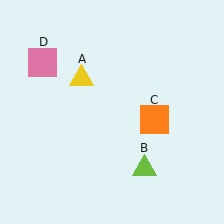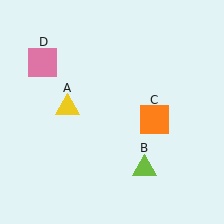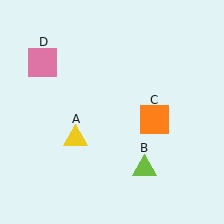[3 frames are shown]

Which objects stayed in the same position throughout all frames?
Lime triangle (object B) and orange square (object C) and pink square (object D) remained stationary.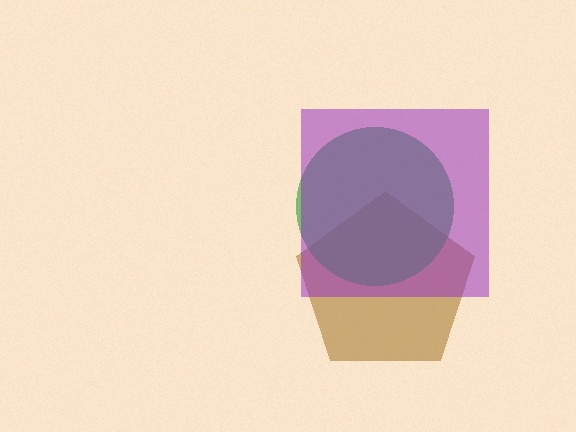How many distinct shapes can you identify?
There are 3 distinct shapes: a brown pentagon, a green circle, a purple square.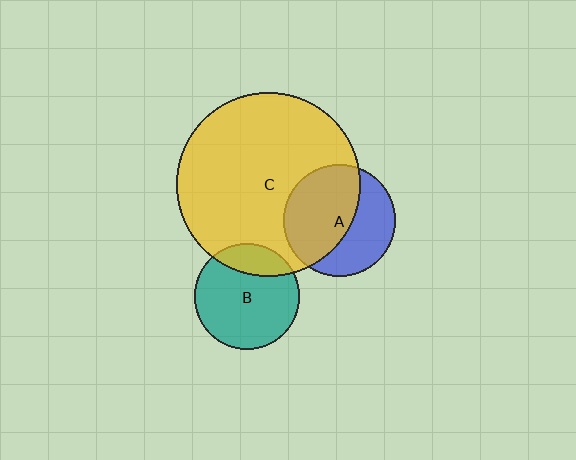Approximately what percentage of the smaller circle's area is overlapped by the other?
Approximately 55%.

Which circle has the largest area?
Circle C (yellow).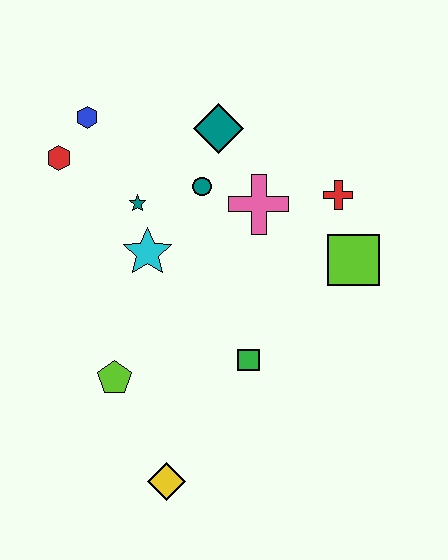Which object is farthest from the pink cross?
The yellow diamond is farthest from the pink cross.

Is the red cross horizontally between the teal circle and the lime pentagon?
No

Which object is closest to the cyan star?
The teal star is closest to the cyan star.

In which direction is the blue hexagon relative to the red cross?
The blue hexagon is to the left of the red cross.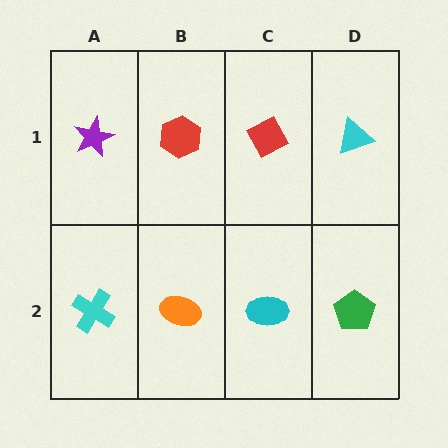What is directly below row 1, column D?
A green pentagon.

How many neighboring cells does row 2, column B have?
3.